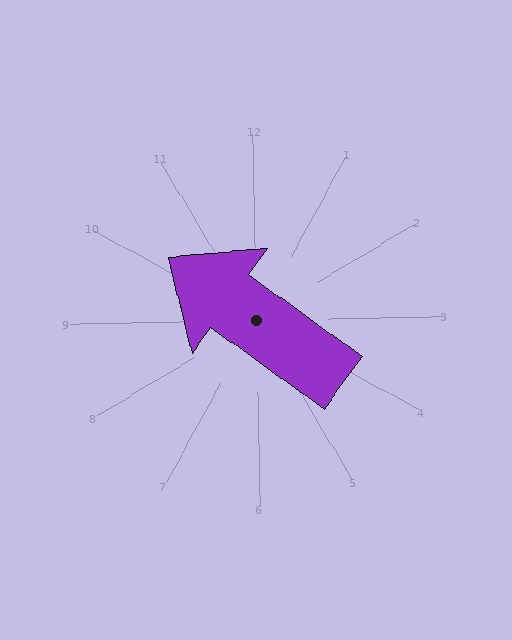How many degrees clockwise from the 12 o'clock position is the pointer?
Approximately 307 degrees.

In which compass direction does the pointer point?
Northwest.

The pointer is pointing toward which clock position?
Roughly 10 o'clock.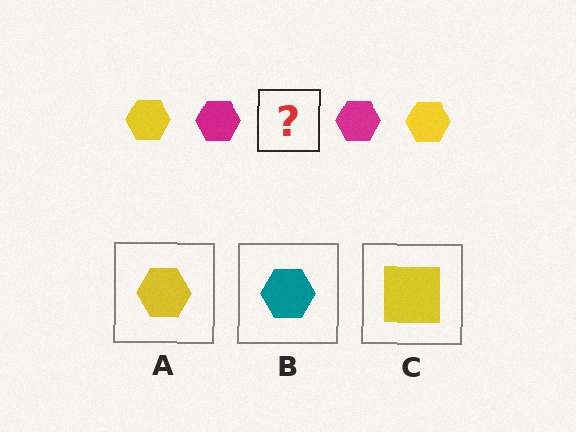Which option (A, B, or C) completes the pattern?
A.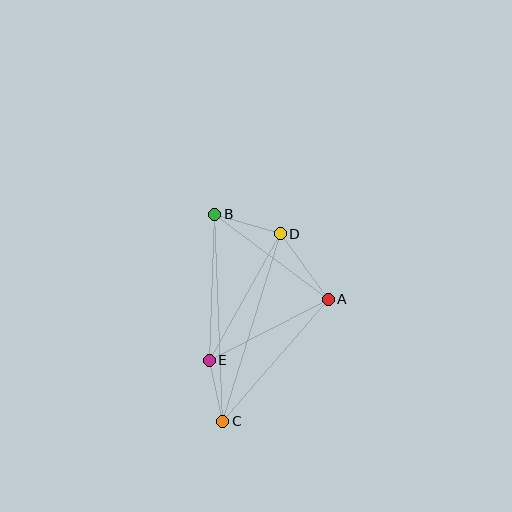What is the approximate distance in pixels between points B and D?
The distance between B and D is approximately 69 pixels.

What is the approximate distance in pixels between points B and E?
The distance between B and E is approximately 146 pixels.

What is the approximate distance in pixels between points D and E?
The distance between D and E is approximately 145 pixels.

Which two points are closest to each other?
Points C and E are closest to each other.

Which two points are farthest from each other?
Points B and C are farthest from each other.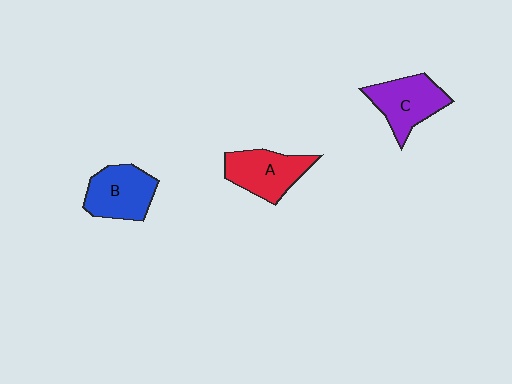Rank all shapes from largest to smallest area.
From largest to smallest: A (red), C (purple), B (blue).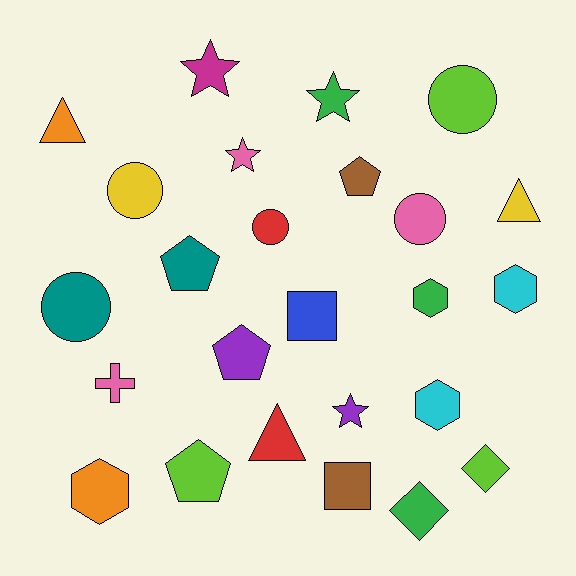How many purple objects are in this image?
There are 2 purple objects.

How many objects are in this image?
There are 25 objects.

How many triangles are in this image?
There are 3 triangles.